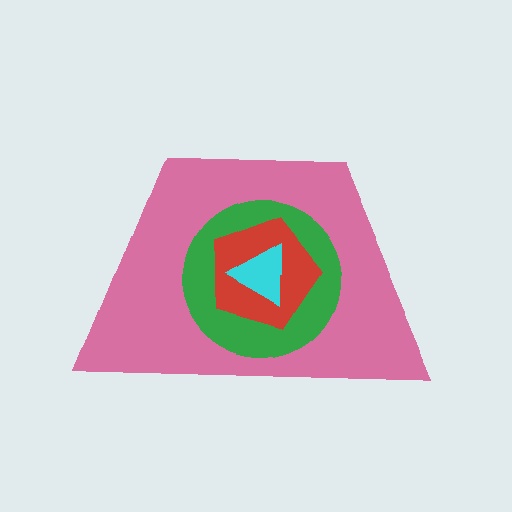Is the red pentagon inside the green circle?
Yes.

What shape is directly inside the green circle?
The red pentagon.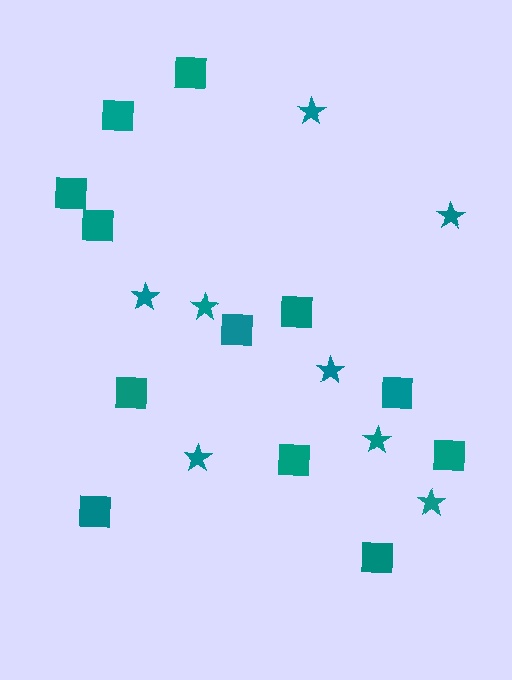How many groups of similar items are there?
There are 2 groups: one group of squares (12) and one group of stars (8).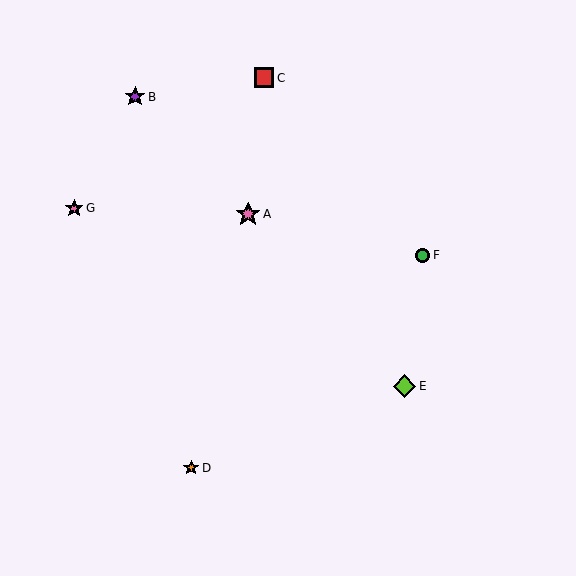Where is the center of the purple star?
The center of the purple star is at (135, 97).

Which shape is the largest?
The pink star (labeled A) is the largest.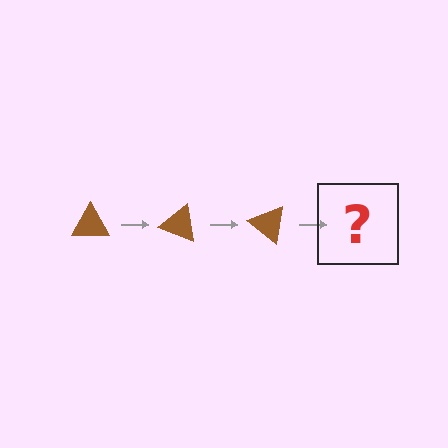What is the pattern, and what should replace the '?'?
The pattern is that the triangle rotates 20 degrees each step. The '?' should be a brown triangle rotated 60 degrees.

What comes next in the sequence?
The next element should be a brown triangle rotated 60 degrees.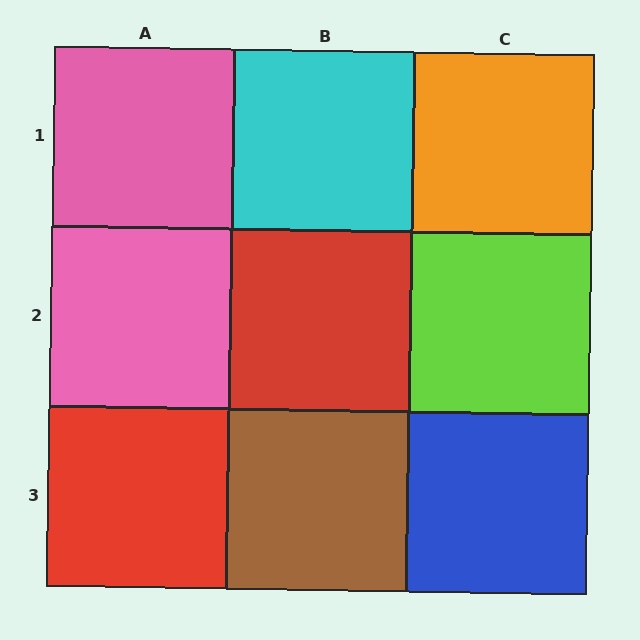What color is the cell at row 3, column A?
Red.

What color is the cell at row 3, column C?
Blue.